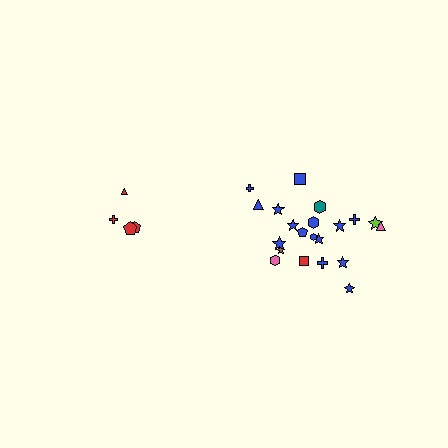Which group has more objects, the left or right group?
The right group.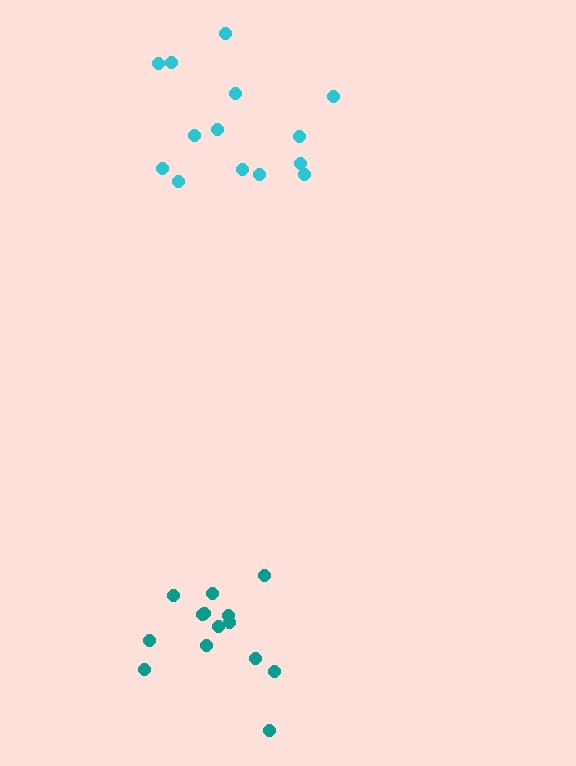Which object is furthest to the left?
The teal cluster is leftmost.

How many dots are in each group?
Group 1: 14 dots, Group 2: 14 dots (28 total).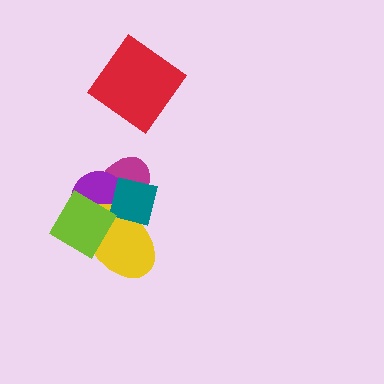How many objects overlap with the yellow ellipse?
4 objects overlap with the yellow ellipse.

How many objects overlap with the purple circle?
4 objects overlap with the purple circle.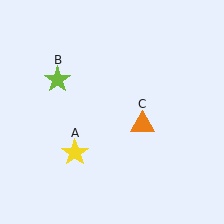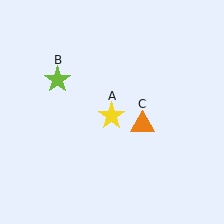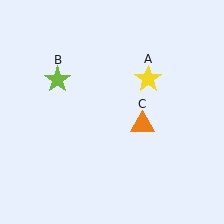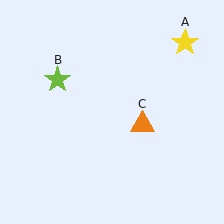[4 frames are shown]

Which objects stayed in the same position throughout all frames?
Lime star (object B) and orange triangle (object C) remained stationary.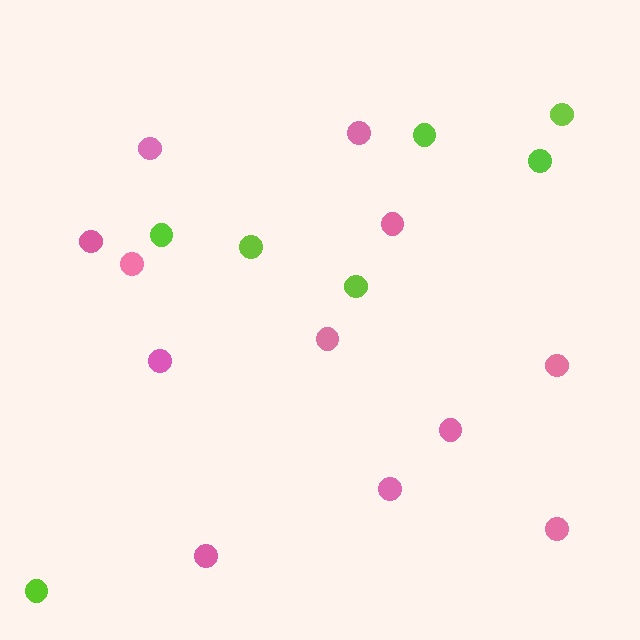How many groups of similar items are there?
There are 2 groups: one group of lime circles (7) and one group of pink circles (12).